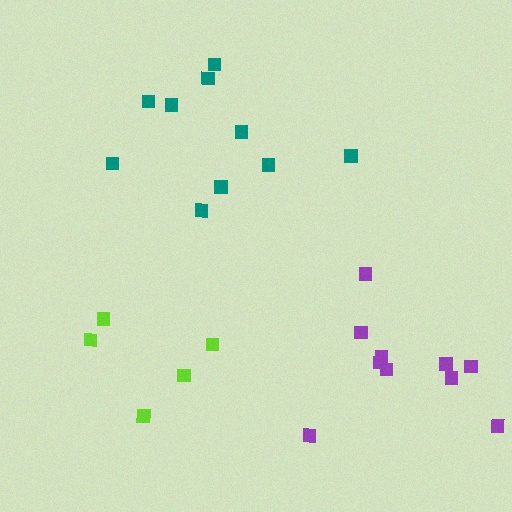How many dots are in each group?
Group 1: 10 dots, Group 2: 10 dots, Group 3: 5 dots (25 total).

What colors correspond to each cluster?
The clusters are colored: teal, purple, lime.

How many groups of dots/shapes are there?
There are 3 groups.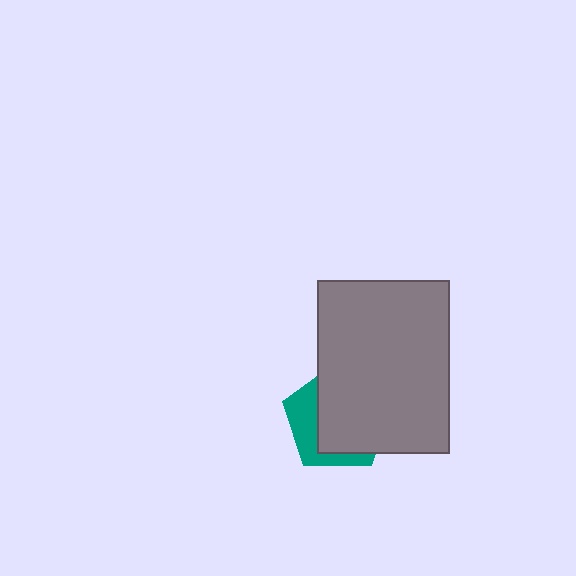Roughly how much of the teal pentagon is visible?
A small part of it is visible (roughly 34%).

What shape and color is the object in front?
The object in front is a gray rectangle.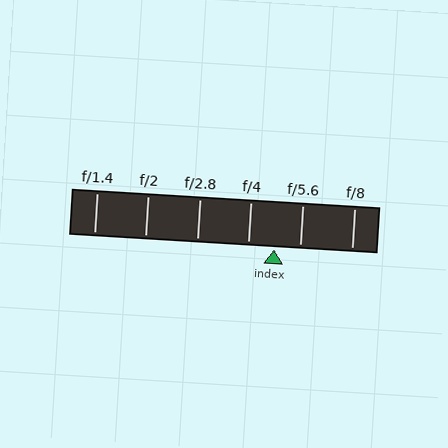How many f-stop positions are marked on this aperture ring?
There are 6 f-stop positions marked.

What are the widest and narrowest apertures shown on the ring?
The widest aperture shown is f/1.4 and the narrowest is f/8.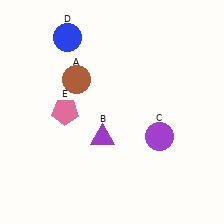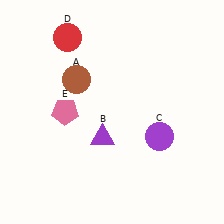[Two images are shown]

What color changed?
The circle (D) changed from blue in Image 1 to red in Image 2.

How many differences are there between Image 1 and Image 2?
There is 1 difference between the two images.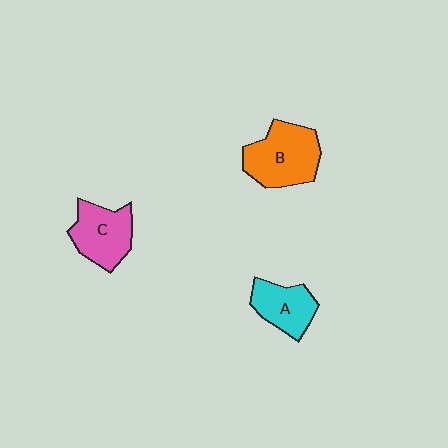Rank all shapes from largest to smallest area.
From largest to smallest: B (orange), C (pink), A (cyan).